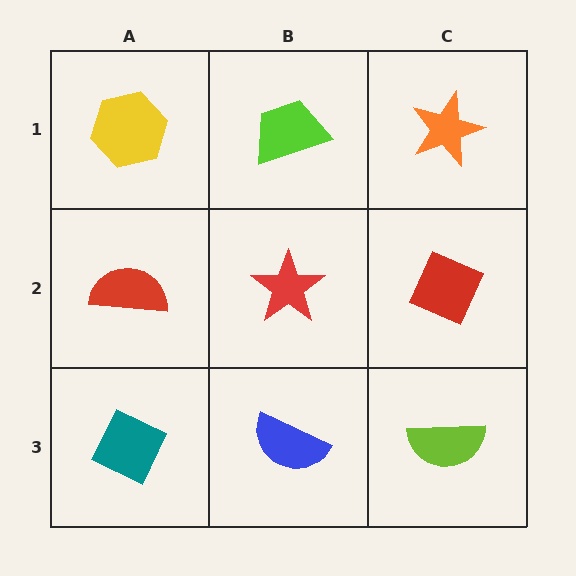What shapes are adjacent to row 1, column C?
A red diamond (row 2, column C), a lime trapezoid (row 1, column B).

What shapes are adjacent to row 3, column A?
A red semicircle (row 2, column A), a blue semicircle (row 3, column B).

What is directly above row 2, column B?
A lime trapezoid.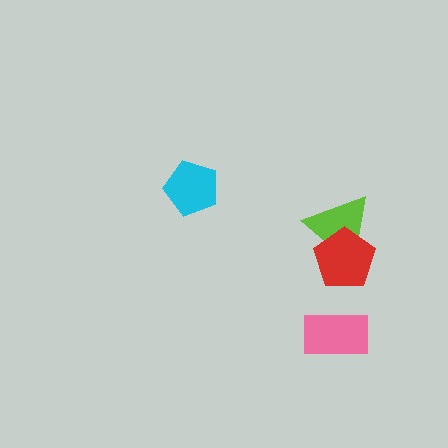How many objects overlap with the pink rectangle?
0 objects overlap with the pink rectangle.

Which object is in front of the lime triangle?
The red pentagon is in front of the lime triangle.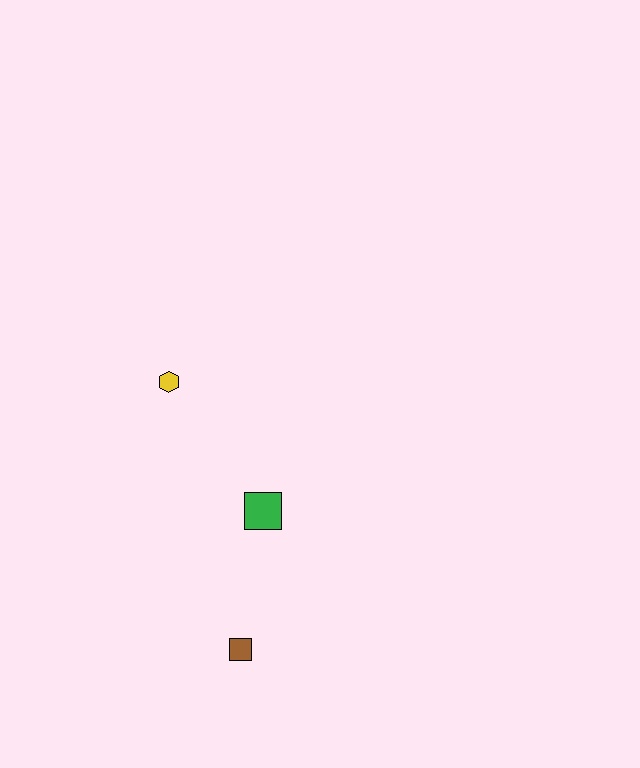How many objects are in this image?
There are 3 objects.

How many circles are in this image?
There are no circles.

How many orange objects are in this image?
There are no orange objects.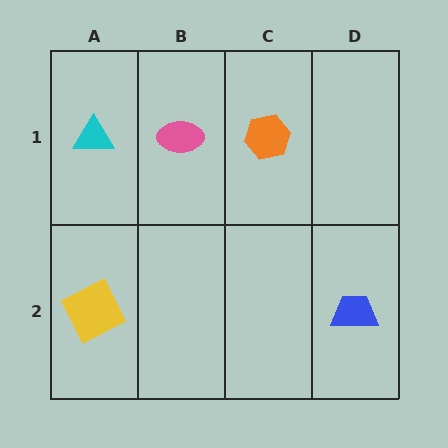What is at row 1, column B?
A pink ellipse.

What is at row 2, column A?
A yellow square.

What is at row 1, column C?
An orange hexagon.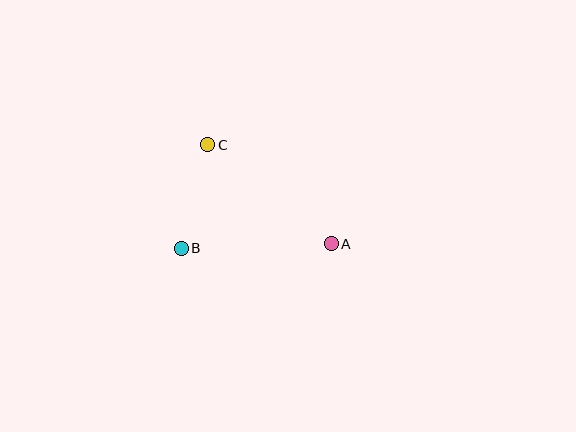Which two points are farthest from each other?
Points A and C are farthest from each other.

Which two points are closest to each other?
Points B and C are closest to each other.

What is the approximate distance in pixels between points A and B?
The distance between A and B is approximately 150 pixels.